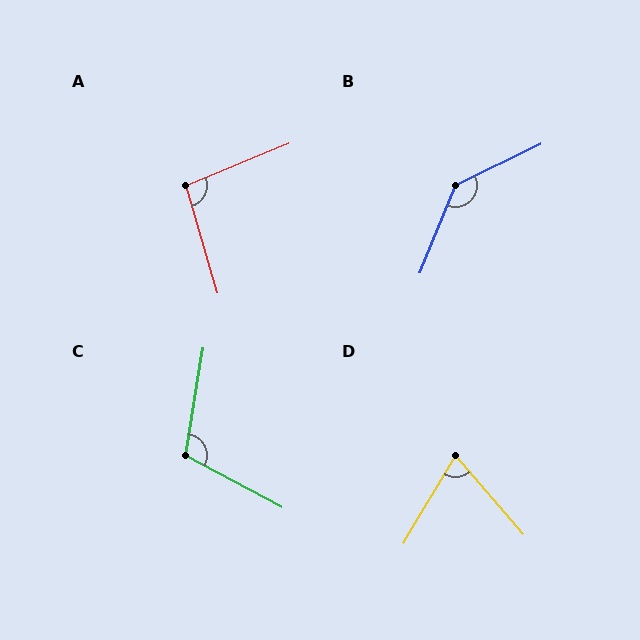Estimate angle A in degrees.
Approximately 96 degrees.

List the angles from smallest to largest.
D (71°), A (96°), C (109°), B (138°).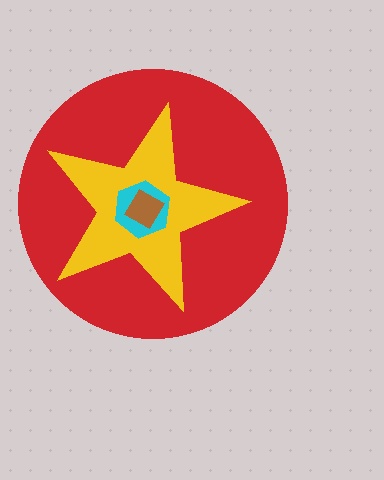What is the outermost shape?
The red circle.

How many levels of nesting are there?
4.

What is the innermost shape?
The brown diamond.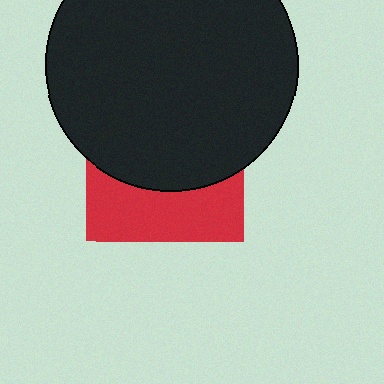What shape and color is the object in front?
The object in front is a black circle.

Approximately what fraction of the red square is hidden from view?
Roughly 63% of the red square is hidden behind the black circle.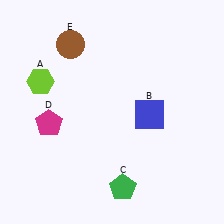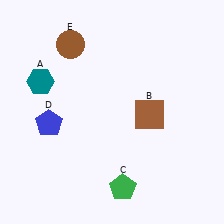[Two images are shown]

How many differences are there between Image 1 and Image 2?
There are 3 differences between the two images.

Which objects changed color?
A changed from lime to teal. B changed from blue to brown. D changed from magenta to blue.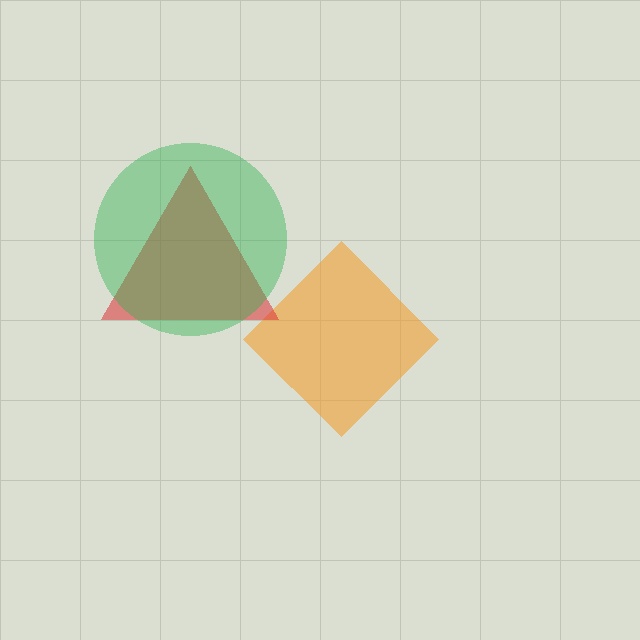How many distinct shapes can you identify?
There are 3 distinct shapes: an orange diamond, a red triangle, a green circle.